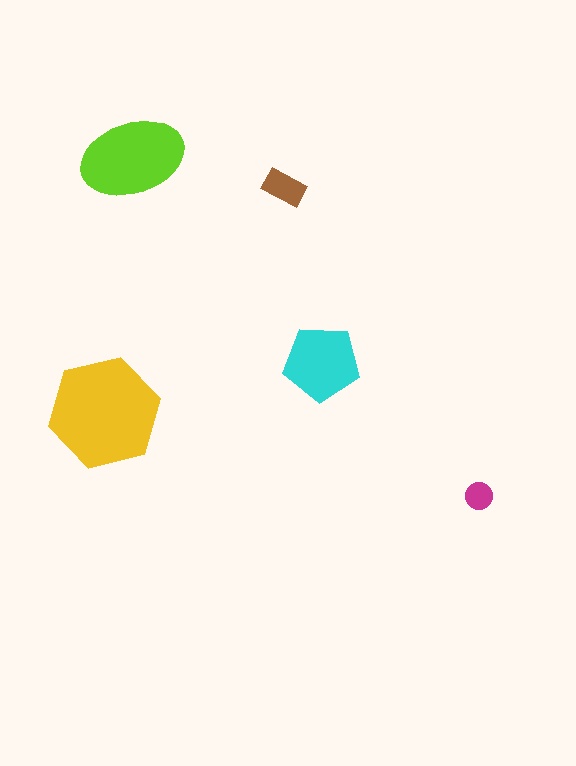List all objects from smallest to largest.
The magenta circle, the brown rectangle, the cyan pentagon, the lime ellipse, the yellow hexagon.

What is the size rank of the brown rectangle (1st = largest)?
4th.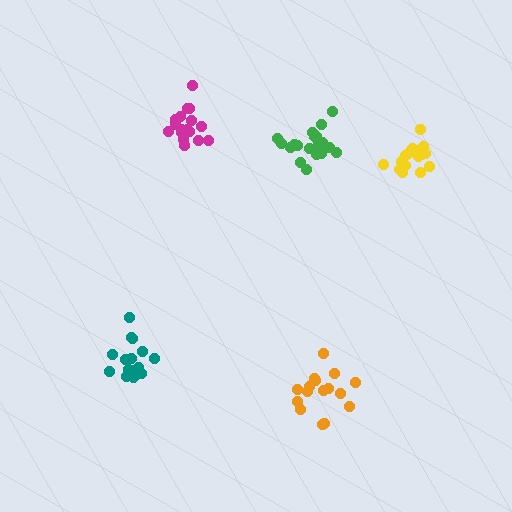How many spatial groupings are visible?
There are 5 spatial groupings.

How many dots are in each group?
Group 1: 20 dots, Group 2: 17 dots, Group 3: 17 dots, Group 4: 17 dots, Group 5: 15 dots (86 total).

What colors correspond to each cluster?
The clusters are colored: green, orange, magenta, yellow, teal.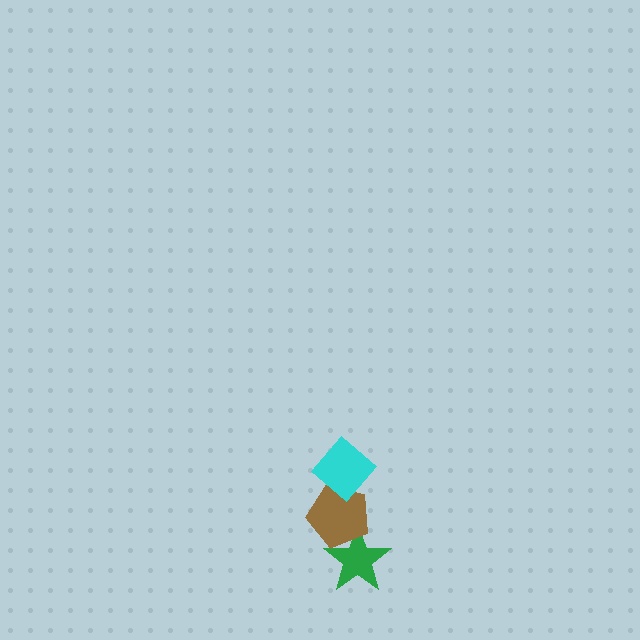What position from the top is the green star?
The green star is 3rd from the top.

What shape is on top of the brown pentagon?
The cyan diamond is on top of the brown pentagon.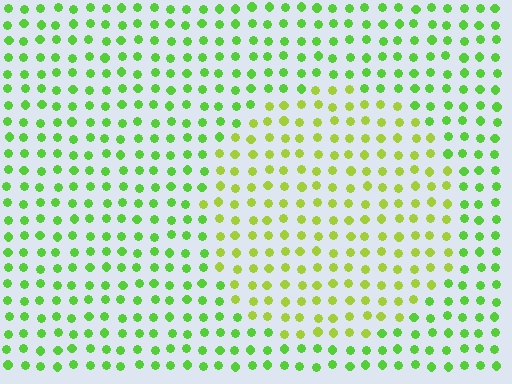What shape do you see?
I see a circle.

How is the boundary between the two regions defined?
The boundary is defined purely by a slight shift in hue (about 30 degrees). Spacing, size, and orientation are identical on both sides.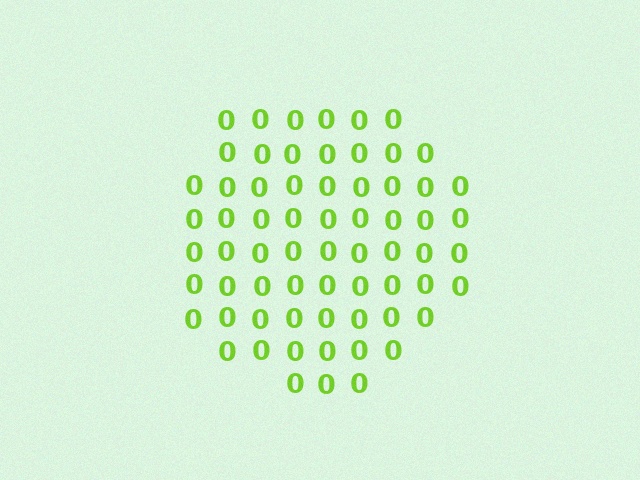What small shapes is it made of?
It is made of small digit 0's.